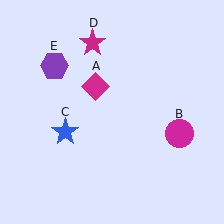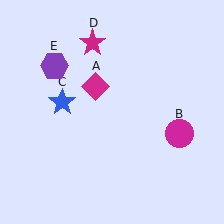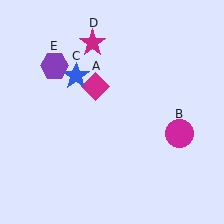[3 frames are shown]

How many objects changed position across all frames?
1 object changed position: blue star (object C).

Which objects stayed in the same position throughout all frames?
Magenta diamond (object A) and magenta circle (object B) and magenta star (object D) and purple hexagon (object E) remained stationary.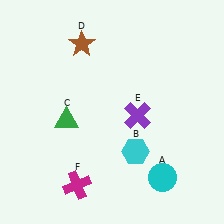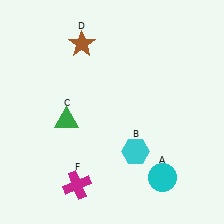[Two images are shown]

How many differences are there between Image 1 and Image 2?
There is 1 difference between the two images.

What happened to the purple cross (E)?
The purple cross (E) was removed in Image 2. It was in the bottom-right area of Image 1.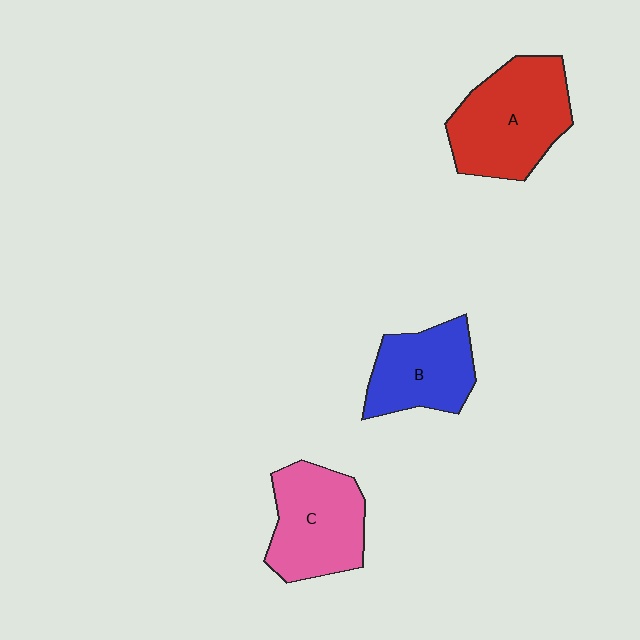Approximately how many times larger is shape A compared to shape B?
Approximately 1.4 times.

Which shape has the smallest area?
Shape B (blue).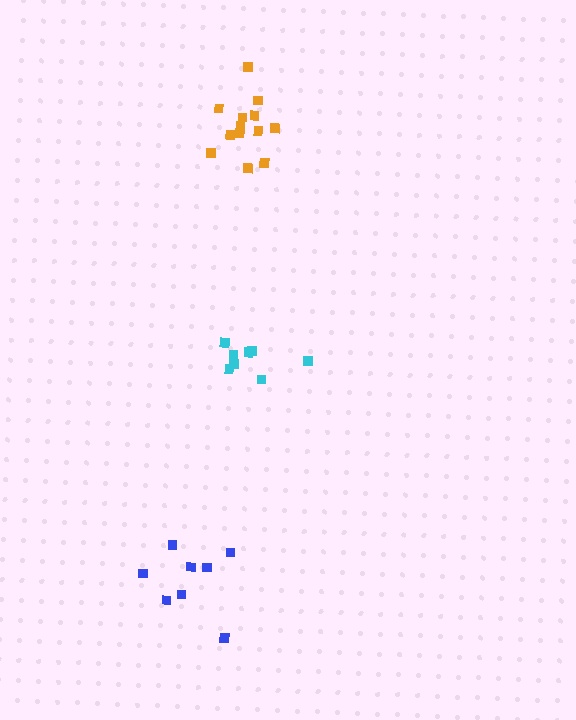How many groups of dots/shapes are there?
There are 3 groups.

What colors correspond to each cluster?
The clusters are colored: cyan, blue, orange.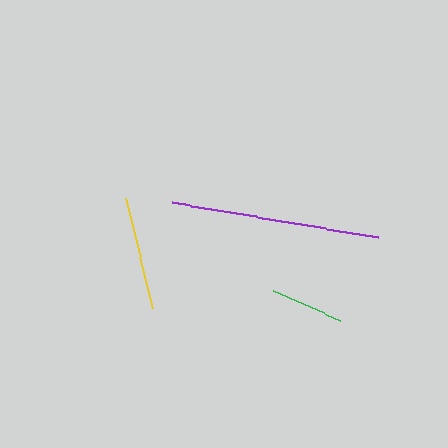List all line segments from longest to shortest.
From longest to shortest: purple, yellow, green.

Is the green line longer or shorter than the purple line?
The purple line is longer than the green line.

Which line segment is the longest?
The purple line is the longest at approximately 208 pixels.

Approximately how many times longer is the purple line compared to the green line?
The purple line is approximately 2.8 times the length of the green line.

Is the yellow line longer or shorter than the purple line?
The purple line is longer than the yellow line.